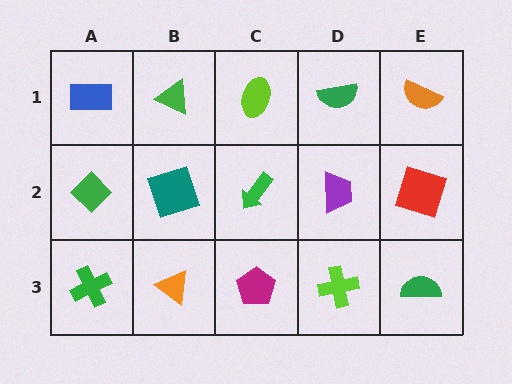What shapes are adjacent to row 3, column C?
A green arrow (row 2, column C), an orange triangle (row 3, column B), a lime cross (row 3, column D).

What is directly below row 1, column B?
A teal square.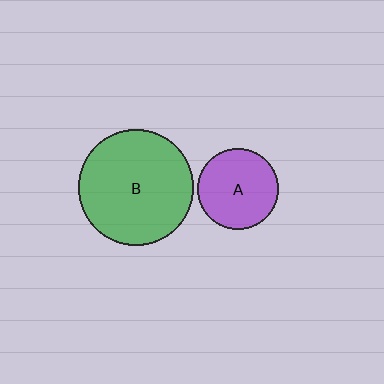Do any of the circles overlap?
No, none of the circles overlap.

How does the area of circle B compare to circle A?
Approximately 2.0 times.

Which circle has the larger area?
Circle B (green).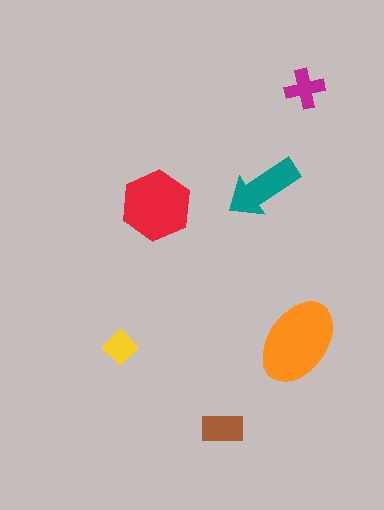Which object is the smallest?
The yellow diamond.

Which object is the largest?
The orange ellipse.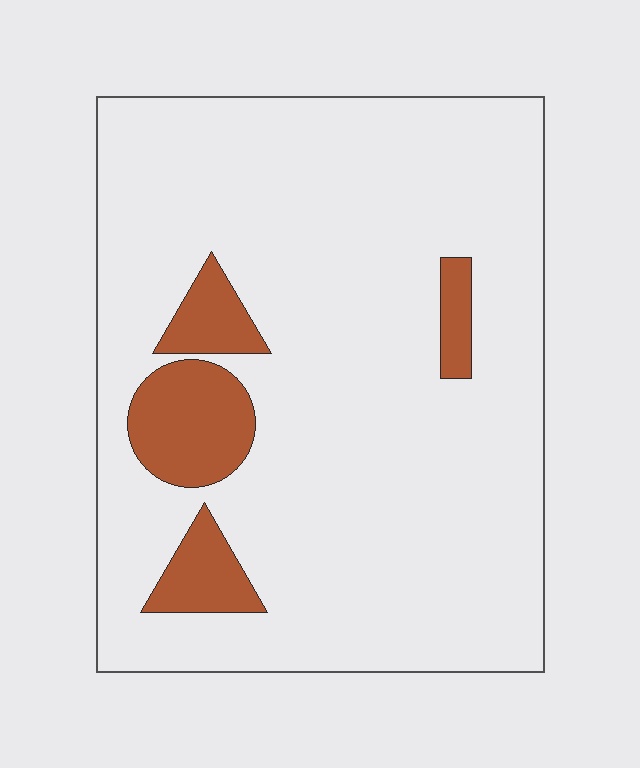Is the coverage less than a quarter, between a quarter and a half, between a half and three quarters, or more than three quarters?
Less than a quarter.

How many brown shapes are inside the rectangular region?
4.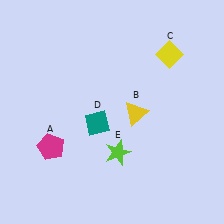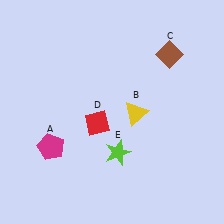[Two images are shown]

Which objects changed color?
C changed from yellow to brown. D changed from teal to red.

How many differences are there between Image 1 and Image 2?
There are 2 differences between the two images.